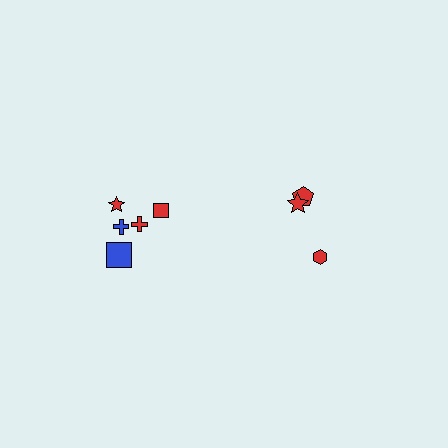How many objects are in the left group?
There are 5 objects.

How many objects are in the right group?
There are 3 objects.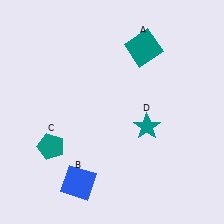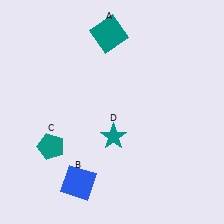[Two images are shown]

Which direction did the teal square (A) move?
The teal square (A) moved left.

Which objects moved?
The objects that moved are: the teal square (A), the teal star (D).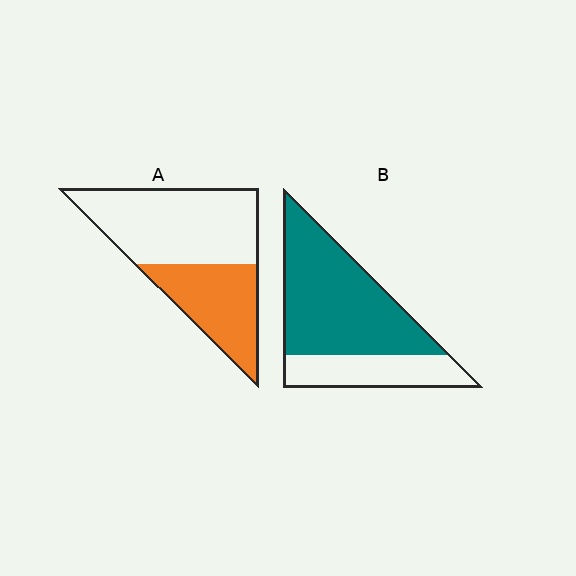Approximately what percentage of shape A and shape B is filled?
A is approximately 40% and B is approximately 70%.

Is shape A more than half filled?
No.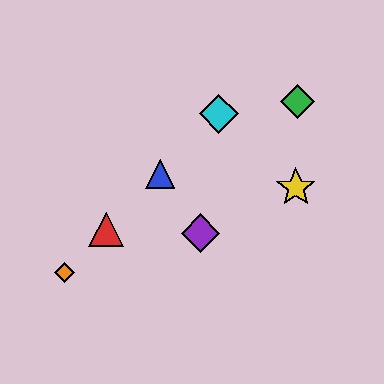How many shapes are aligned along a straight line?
4 shapes (the red triangle, the blue triangle, the orange diamond, the cyan diamond) are aligned along a straight line.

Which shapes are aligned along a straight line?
The red triangle, the blue triangle, the orange diamond, the cyan diamond are aligned along a straight line.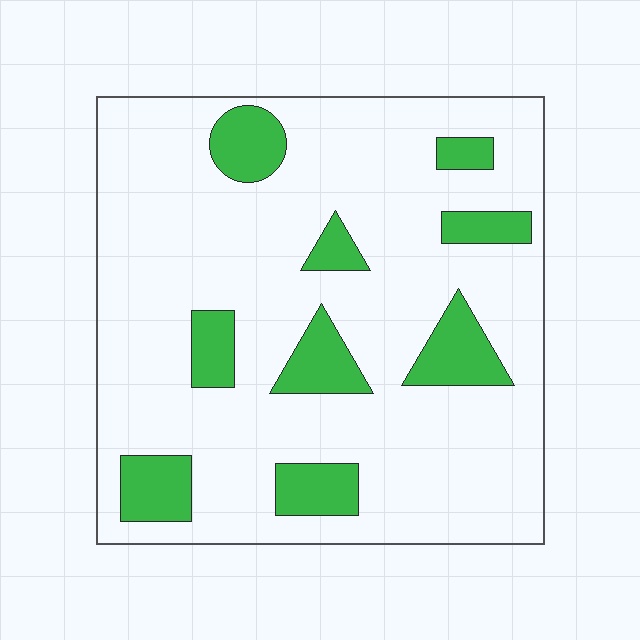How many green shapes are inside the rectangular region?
9.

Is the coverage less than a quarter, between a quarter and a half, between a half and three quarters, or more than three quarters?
Less than a quarter.